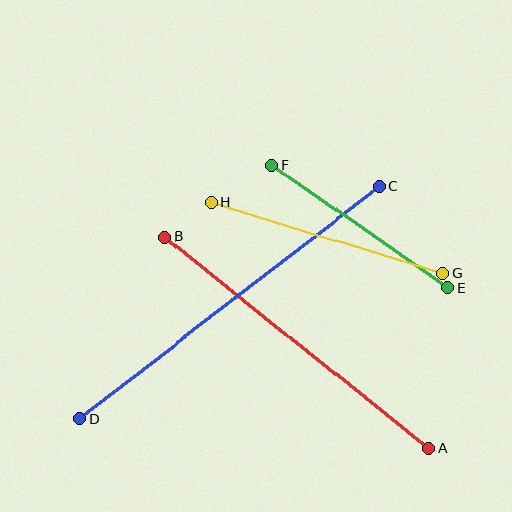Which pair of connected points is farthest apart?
Points C and D are farthest apart.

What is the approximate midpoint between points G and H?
The midpoint is at approximately (327, 238) pixels.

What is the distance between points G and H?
The distance is approximately 242 pixels.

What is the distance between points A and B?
The distance is approximately 338 pixels.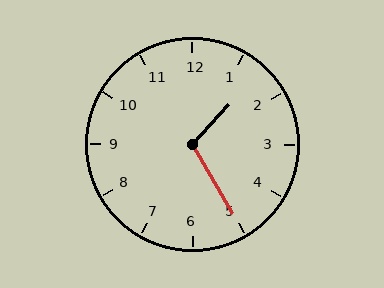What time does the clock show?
1:25.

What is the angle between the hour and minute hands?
Approximately 108 degrees.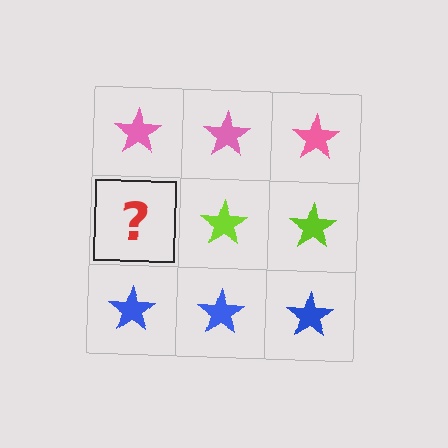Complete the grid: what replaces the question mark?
The question mark should be replaced with a lime star.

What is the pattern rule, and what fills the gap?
The rule is that each row has a consistent color. The gap should be filled with a lime star.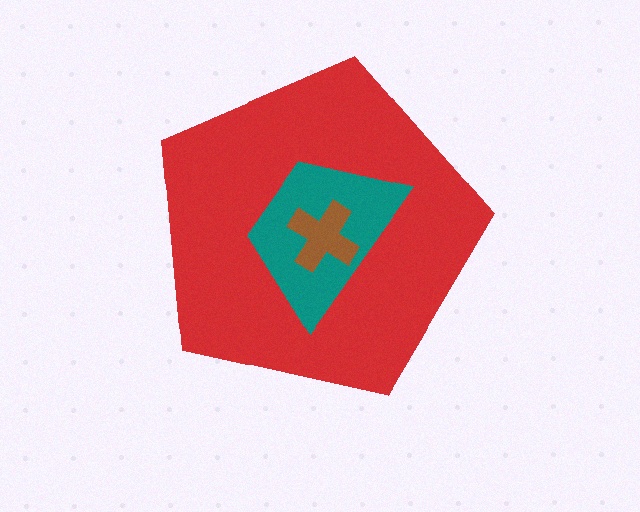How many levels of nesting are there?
3.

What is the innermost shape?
The brown cross.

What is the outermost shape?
The red pentagon.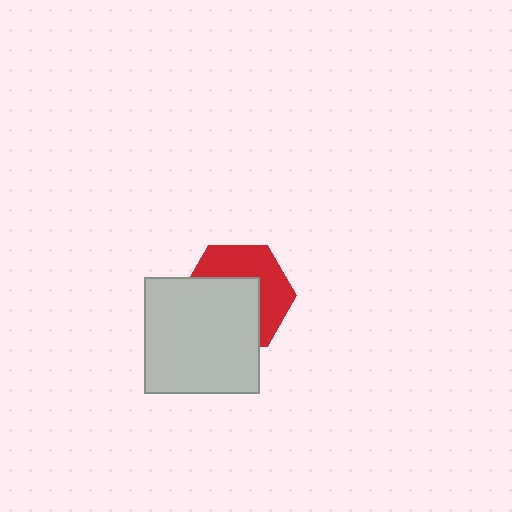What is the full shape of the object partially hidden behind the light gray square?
The partially hidden object is a red hexagon.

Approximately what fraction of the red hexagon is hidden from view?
Roughly 53% of the red hexagon is hidden behind the light gray square.